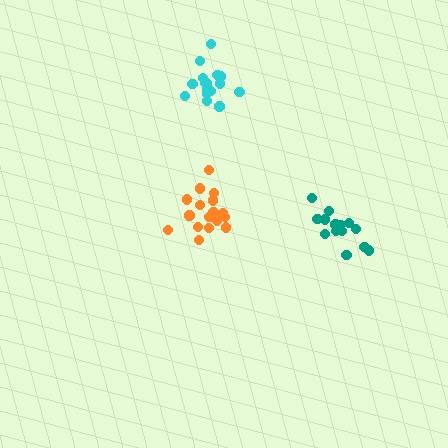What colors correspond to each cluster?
The clusters are colored: teal, cyan, orange.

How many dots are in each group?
Group 1: 14 dots, Group 2: 16 dots, Group 3: 17 dots (47 total).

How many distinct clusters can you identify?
There are 3 distinct clusters.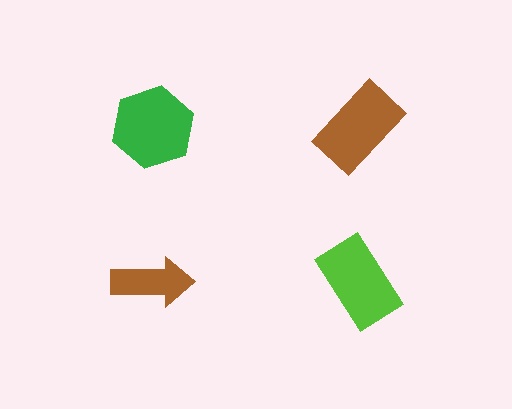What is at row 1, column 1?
A green hexagon.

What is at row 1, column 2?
A brown rectangle.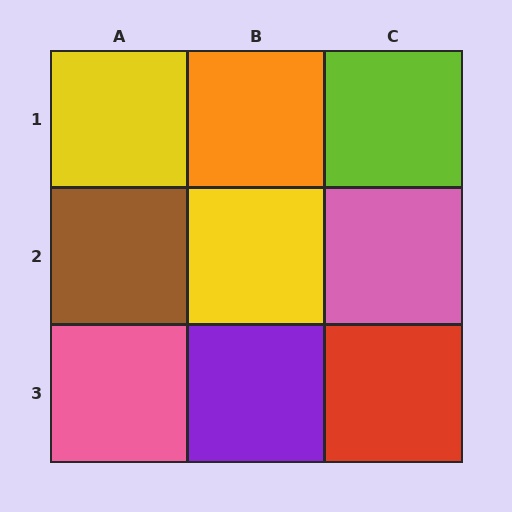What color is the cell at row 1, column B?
Orange.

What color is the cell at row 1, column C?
Lime.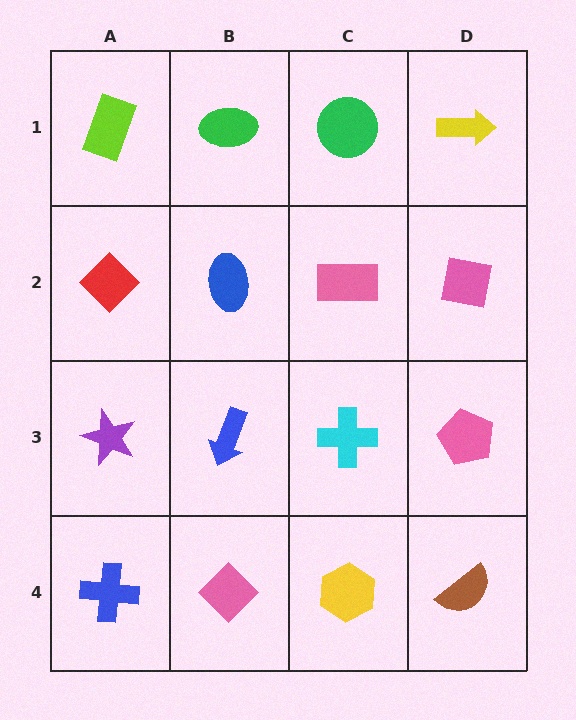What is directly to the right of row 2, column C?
A pink square.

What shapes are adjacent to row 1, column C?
A pink rectangle (row 2, column C), a green ellipse (row 1, column B), a yellow arrow (row 1, column D).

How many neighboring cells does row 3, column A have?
3.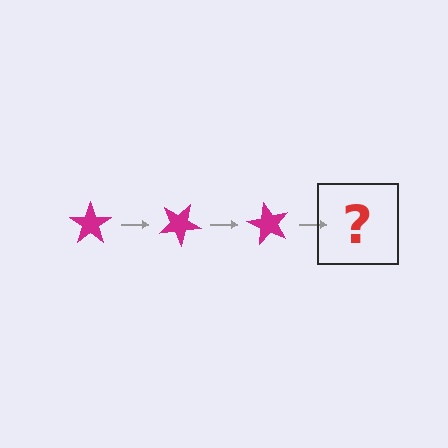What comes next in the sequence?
The next element should be a magenta star rotated 90 degrees.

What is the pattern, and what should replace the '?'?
The pattern is that the star rotates 30 degrees each step. The '?' should be a magenta star rotated 90 degrees.